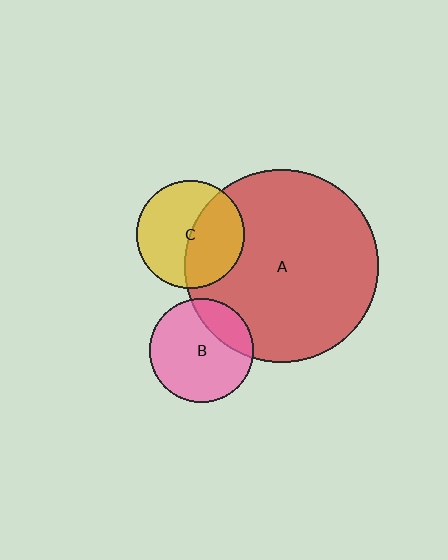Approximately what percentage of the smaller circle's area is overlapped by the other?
Approximately 45%.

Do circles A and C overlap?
Yes.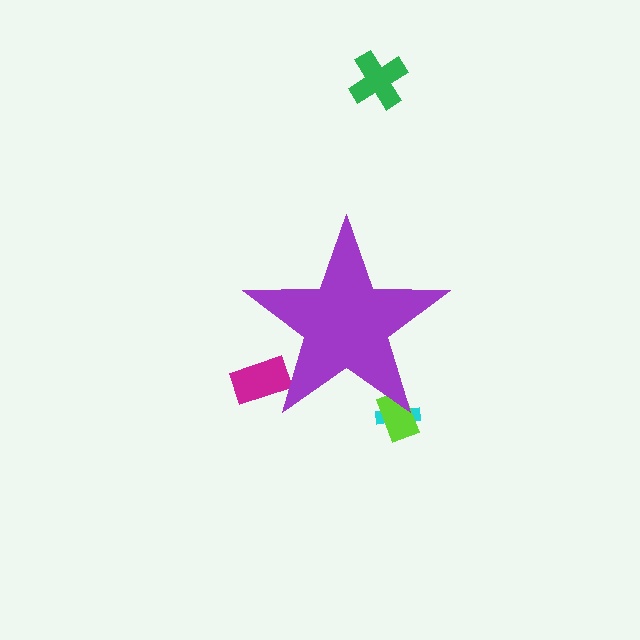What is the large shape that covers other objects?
A purple star.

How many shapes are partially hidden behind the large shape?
3 shapes are partially hidden.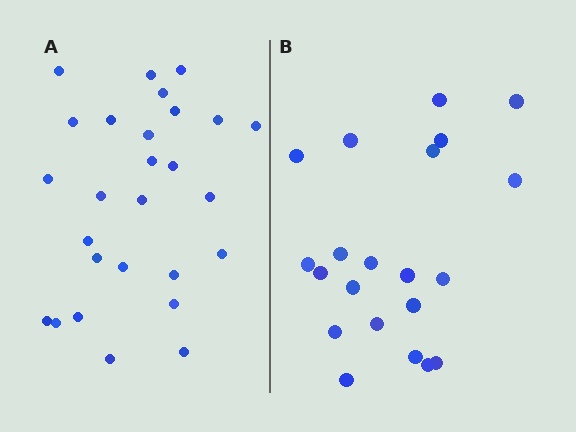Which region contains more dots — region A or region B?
Region A (the left region) has more dots.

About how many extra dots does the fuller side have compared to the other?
Region A has about 6 more dots than region B.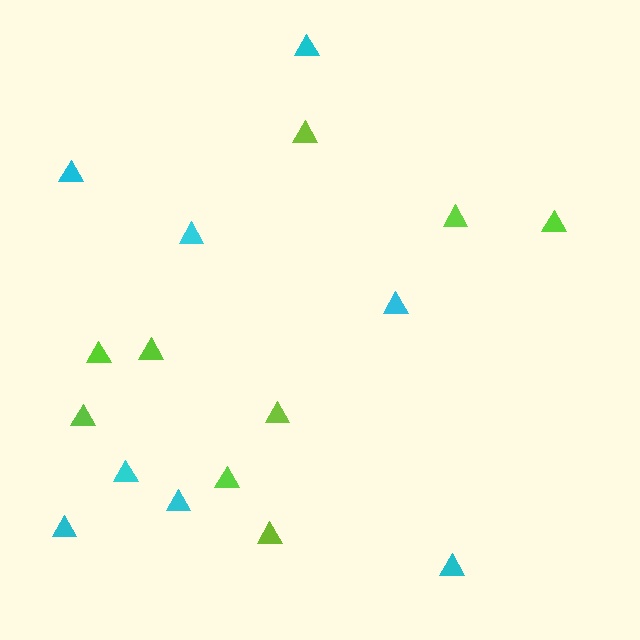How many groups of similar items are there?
There are 2 groups: one group of cyan triangles (8) and one group of lime triangles (9).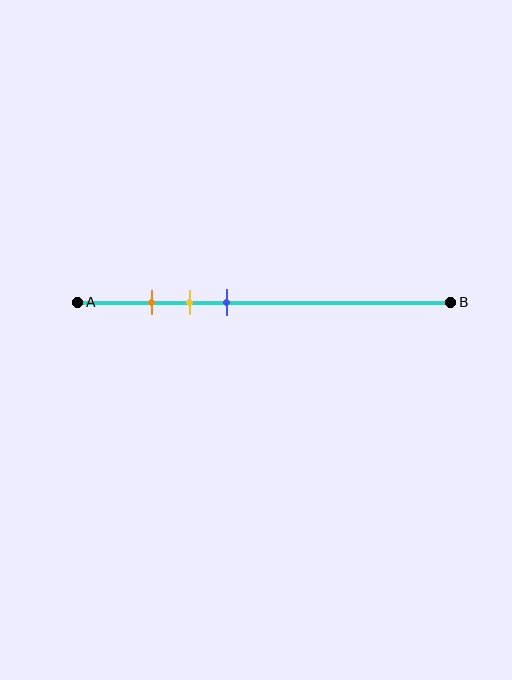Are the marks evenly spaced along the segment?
Yes, the marks are approximately evenly spaced.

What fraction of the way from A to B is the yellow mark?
The yellow mark is approximately 30% (0.3) of the way from A to B.